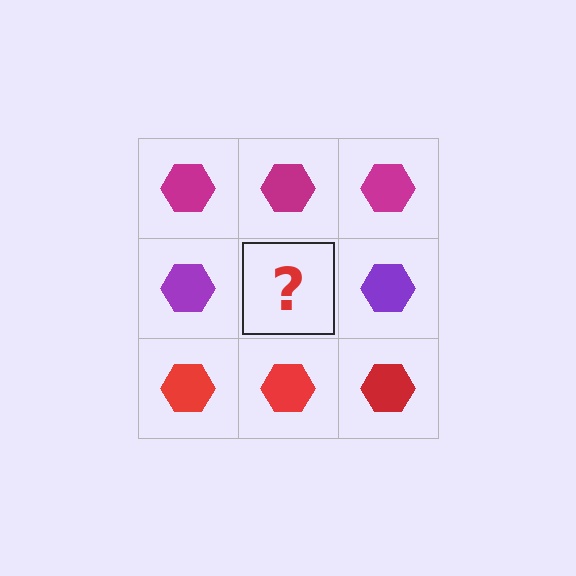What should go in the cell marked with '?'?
The missing cell should contain a purple hexagon.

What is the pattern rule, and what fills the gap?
The rule is that each row has a consistent color. The gap should be filled with a purple hexagon.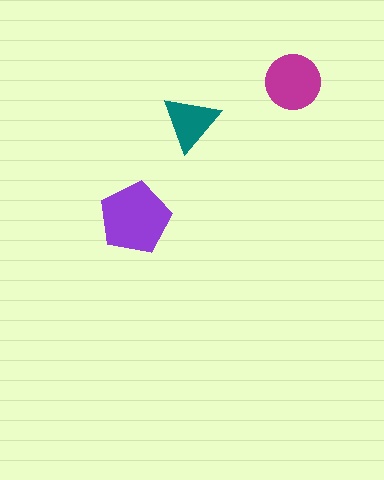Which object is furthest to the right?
The magenta circle is rightmost.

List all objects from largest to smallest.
The purple pentagon, the magenta circle, the teal triangle.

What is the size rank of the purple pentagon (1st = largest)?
1st.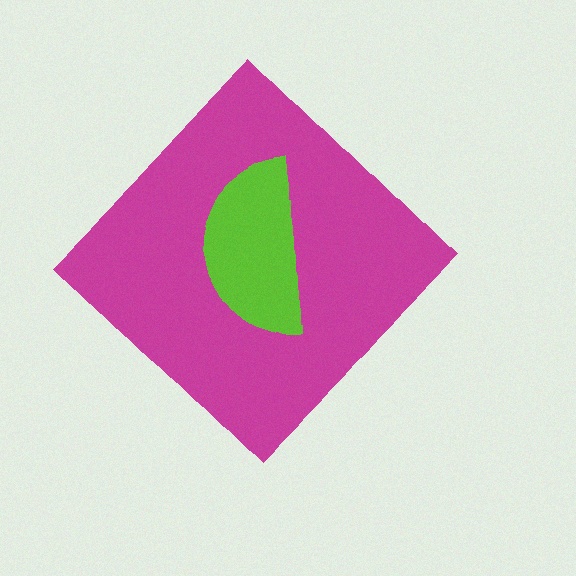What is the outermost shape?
The magenta diamond.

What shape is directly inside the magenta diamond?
The lime semicircle.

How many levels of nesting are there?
2.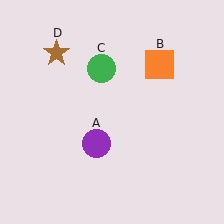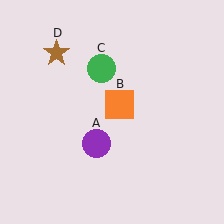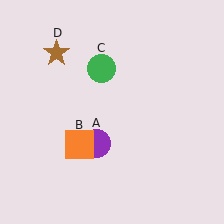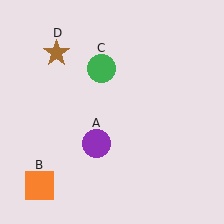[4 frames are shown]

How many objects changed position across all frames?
1 object changed position: orange square (object B).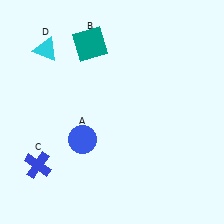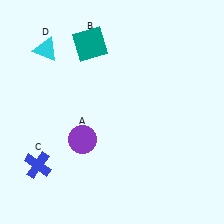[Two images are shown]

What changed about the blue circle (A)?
In Image 1, A is blue. In Image 2, it changed to purple.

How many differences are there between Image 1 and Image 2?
There is 1 difference between the two images.